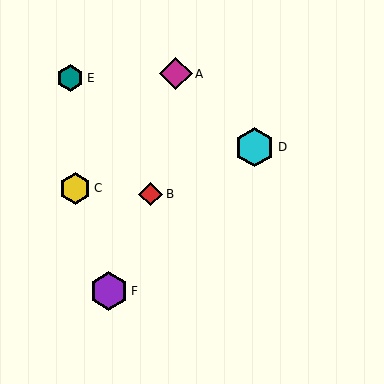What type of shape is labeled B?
Shape B is a red diamond.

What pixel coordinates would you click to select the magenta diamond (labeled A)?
Click at (176, 74) to select the magenta diamond A.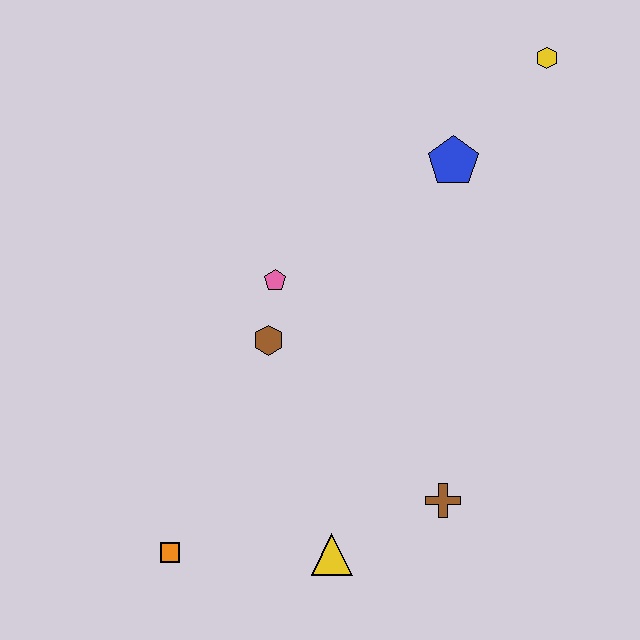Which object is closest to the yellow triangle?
The brown cross is closest to the yellow triangle.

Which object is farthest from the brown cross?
The yellow hexagon is farthest from the brown cross.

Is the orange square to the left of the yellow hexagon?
Yes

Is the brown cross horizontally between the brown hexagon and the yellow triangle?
No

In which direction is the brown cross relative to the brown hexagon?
The brown cross is to the right of the brown hexagon.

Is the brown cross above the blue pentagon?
No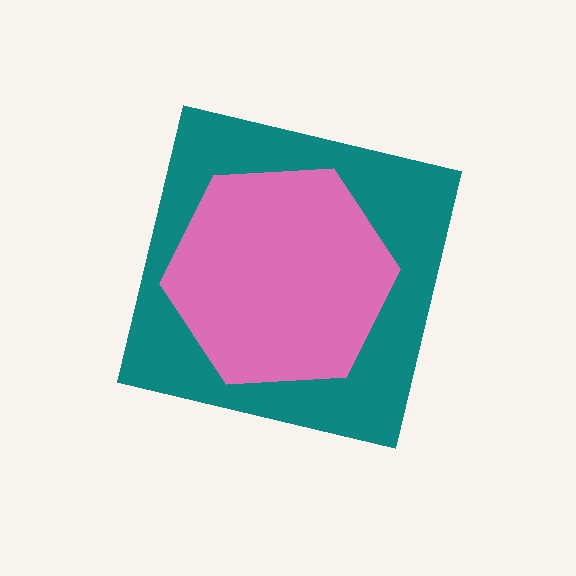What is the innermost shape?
The pink hexagon.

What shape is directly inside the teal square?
The pink hexagon.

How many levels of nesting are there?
2.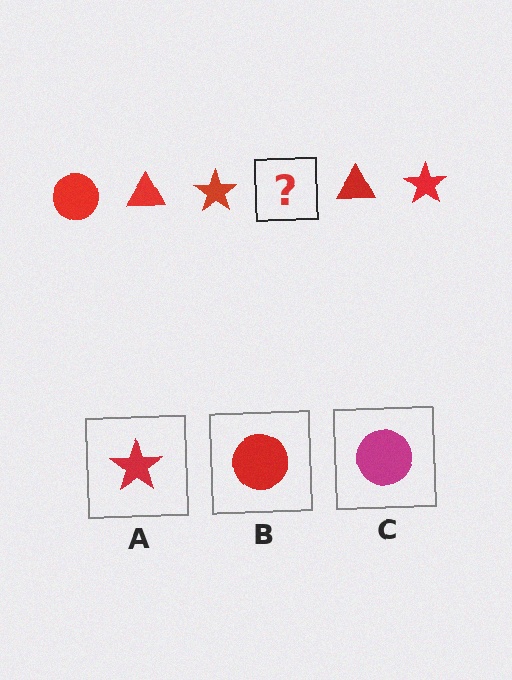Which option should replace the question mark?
Option B.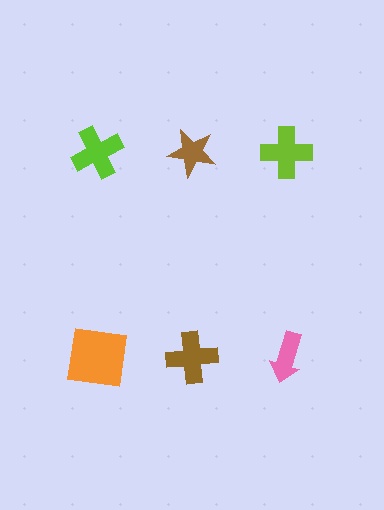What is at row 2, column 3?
A pink arrow.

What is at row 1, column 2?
A brown star.